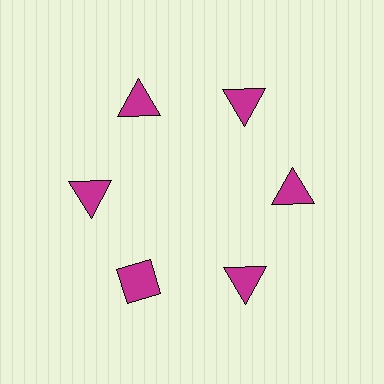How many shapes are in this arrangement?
There are 6 shapes arranged in a ring pattern.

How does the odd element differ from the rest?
It has a different shape: diamond instead of triangle.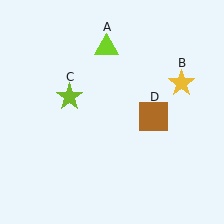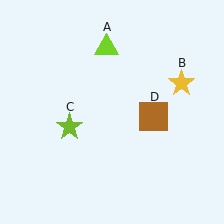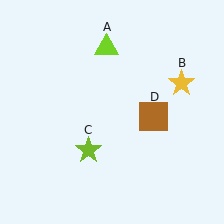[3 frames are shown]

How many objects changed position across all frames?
1 object changed position: lime star (object C).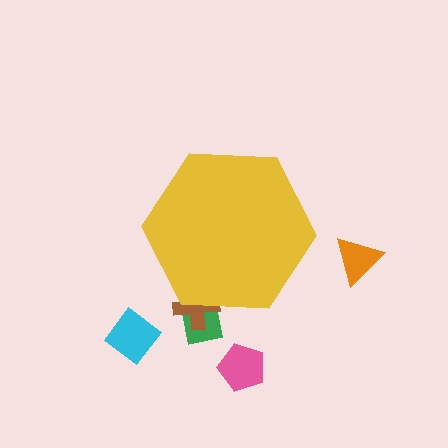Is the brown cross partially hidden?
Yes, the brown cross is partially hidden behind the yellow hexagon.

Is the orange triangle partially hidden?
No, the orange triangle is fully visible.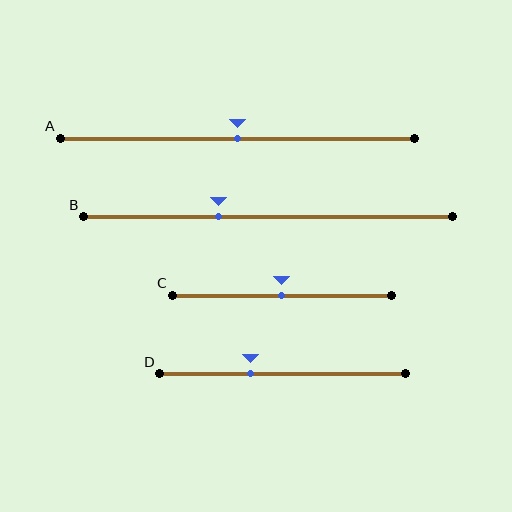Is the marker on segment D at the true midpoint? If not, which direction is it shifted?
No, the marker on segment D is shifted to the left by about 13% of the segment length.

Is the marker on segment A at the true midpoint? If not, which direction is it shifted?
Yes, the marker on segment A is at the true midpoint.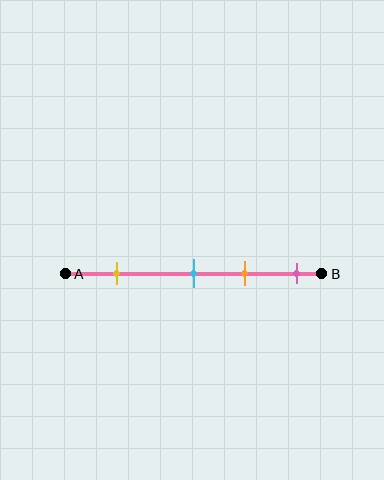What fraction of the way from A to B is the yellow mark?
The yellow mark is approximately 20% (0.2) of the way from A to B.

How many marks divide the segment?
There are 4 marks dividing the segment.